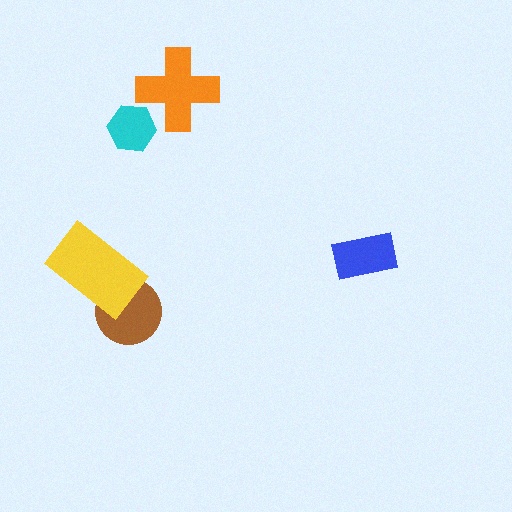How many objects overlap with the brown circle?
1 object overlaps with the brown circle.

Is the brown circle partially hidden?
Yes, it is partially covered by another shape.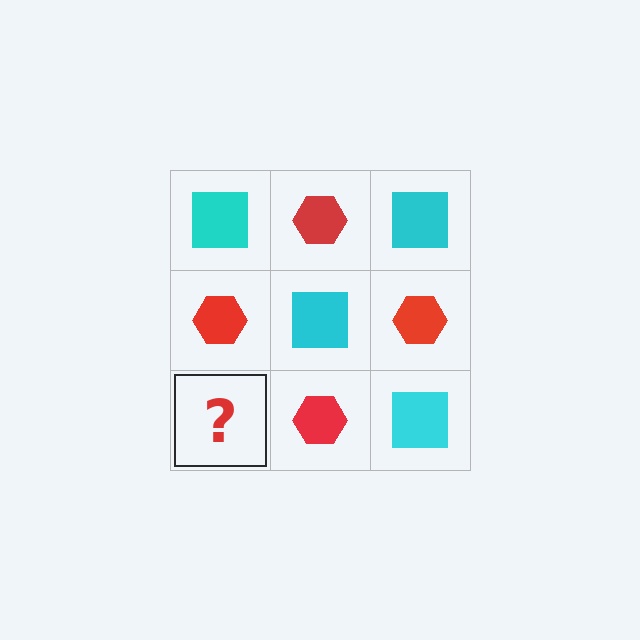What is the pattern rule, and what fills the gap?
The rule is that it alternates cyan square and red hexagon in a checkerboard pattern. The gap should be filled with a cyan square.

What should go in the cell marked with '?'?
The missing cell should contain a cyan square.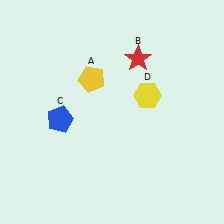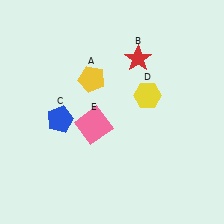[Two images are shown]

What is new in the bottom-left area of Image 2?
A pink square (E) was added in the bottom-left area of Image 2.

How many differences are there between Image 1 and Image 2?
There is 1 difference between the two images.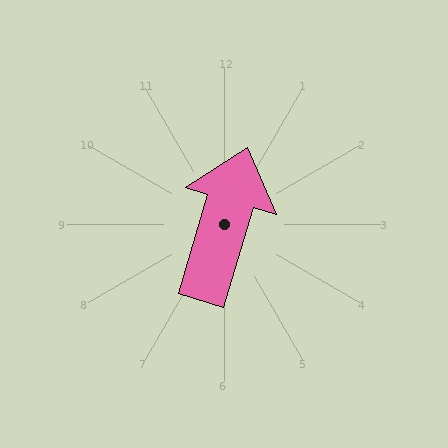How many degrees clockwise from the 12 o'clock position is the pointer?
Approximately 17 degrees.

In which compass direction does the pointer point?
North.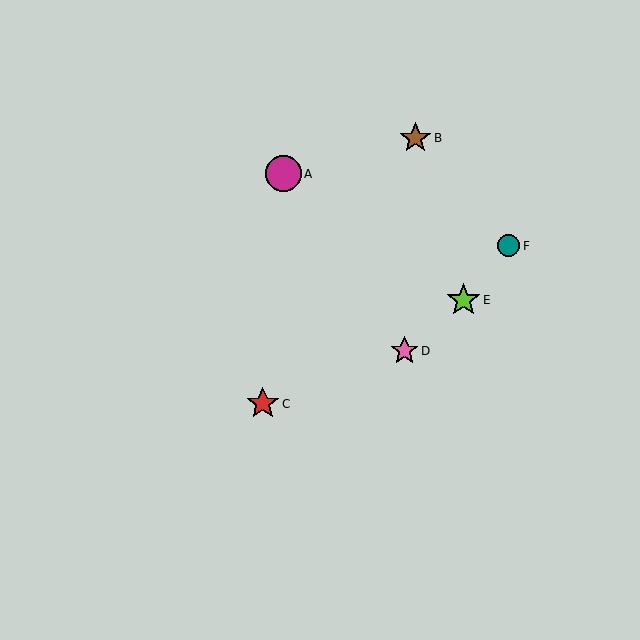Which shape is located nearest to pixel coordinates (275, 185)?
The magenta circle (labeled A) at (283, 174) is nearest to that location.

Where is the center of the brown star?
The center of the brown star is at (415, 138).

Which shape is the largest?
The magenta circle (labeled A) is the largest.